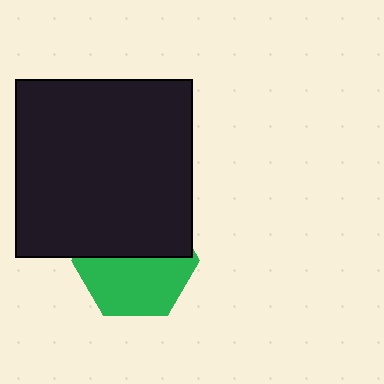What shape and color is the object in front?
The object in front is a black square.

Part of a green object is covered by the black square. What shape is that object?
It is a hexagon.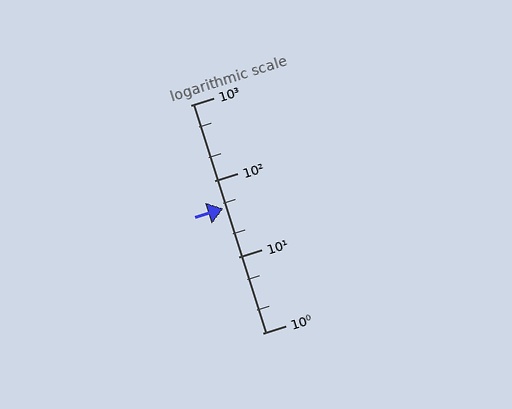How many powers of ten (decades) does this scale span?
The scale spans 3 decades, from 1 to 1000.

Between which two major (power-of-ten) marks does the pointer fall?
The pointer is between 10 and 100.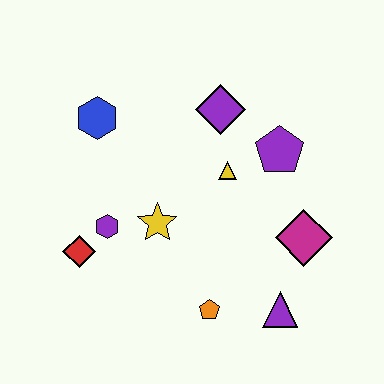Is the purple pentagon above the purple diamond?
No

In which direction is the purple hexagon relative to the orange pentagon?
The purple hexagon is to the left of the orange pentagon.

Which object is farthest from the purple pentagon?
The red diamond is farthest from the purple pentagon.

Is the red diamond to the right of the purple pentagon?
No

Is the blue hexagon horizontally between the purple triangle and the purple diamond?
No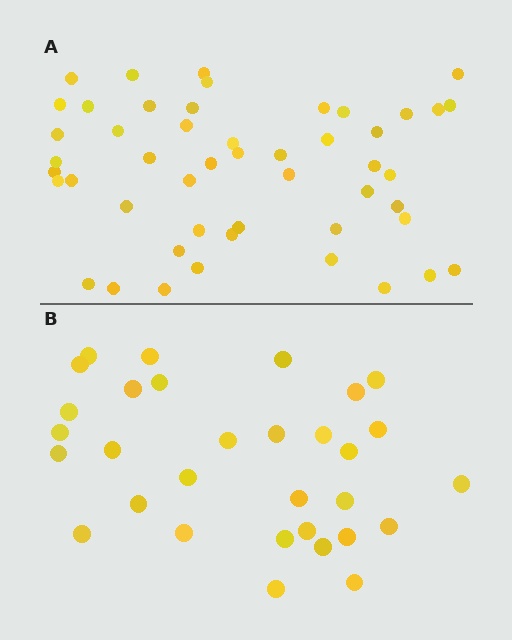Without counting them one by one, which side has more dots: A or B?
Region A (the top region) has more dots.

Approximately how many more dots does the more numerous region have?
Region A has approximately 20 more dots than region B.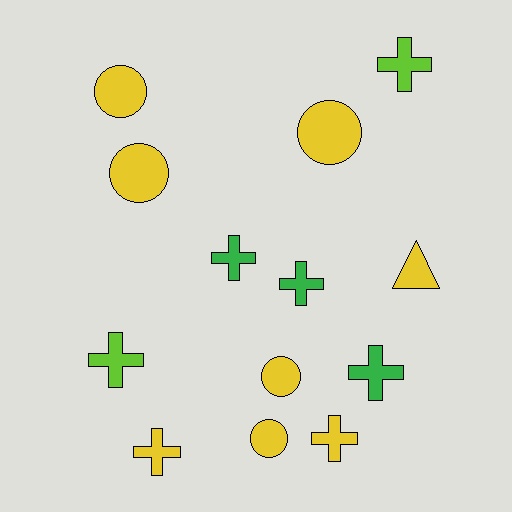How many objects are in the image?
There are 13 objects.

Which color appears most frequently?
Yellow, with 8 objects.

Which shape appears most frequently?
Cross, with 7 objects.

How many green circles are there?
There are no green circles.